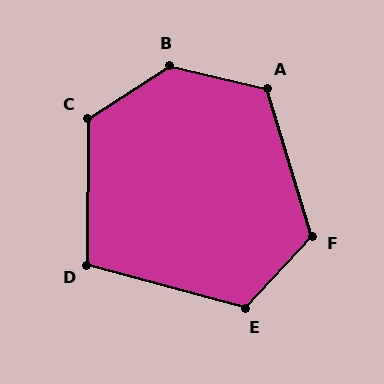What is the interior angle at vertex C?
Approximately 123 degrees (obtuse).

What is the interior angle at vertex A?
Approximately 120 degrees (obtuse).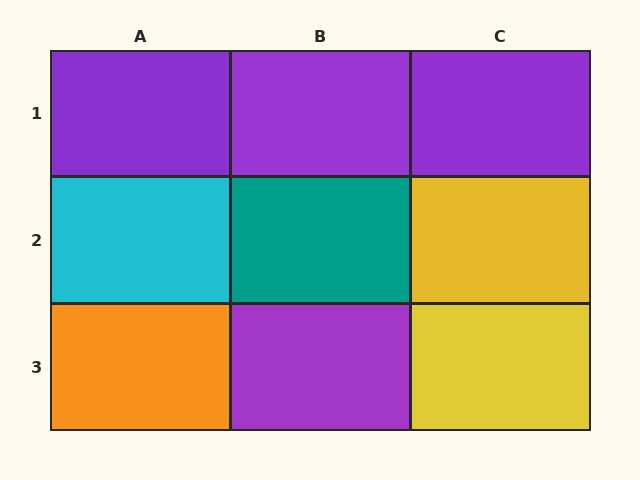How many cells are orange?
1 cell is orange.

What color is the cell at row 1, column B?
Purple.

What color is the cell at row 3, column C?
Yellow.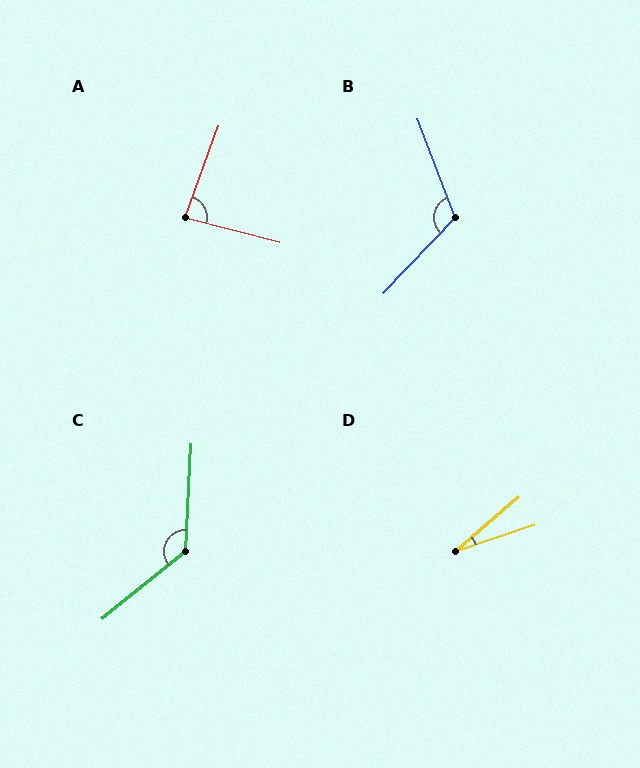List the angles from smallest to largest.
D (22°), A (84°), B (116°), C (132°).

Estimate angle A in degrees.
Approximately 84 degrees.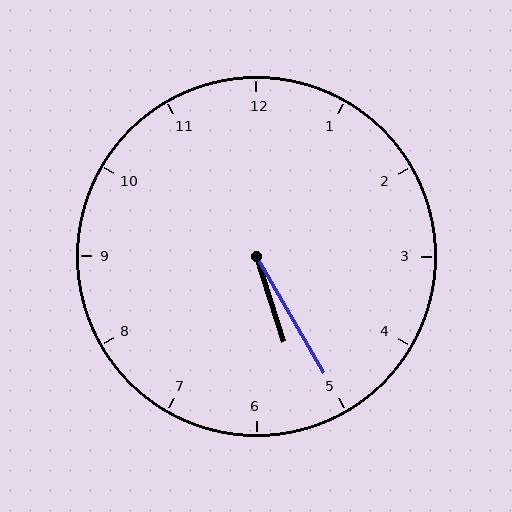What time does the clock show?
5:25.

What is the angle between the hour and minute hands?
Approximately 12 degrees.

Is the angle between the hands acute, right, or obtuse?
It is acute.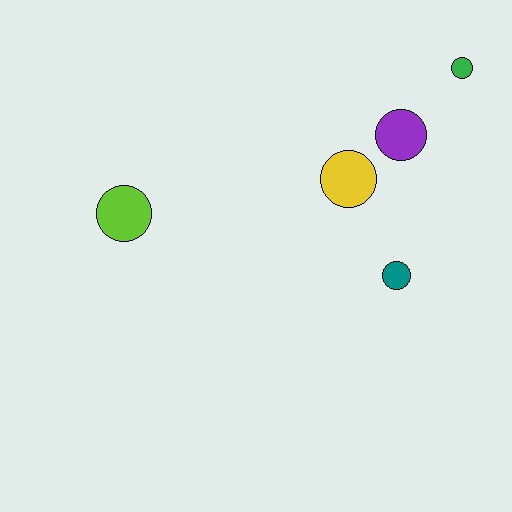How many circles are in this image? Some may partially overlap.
There are 5 circles.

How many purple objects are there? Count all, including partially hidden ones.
There is 1 purple object.